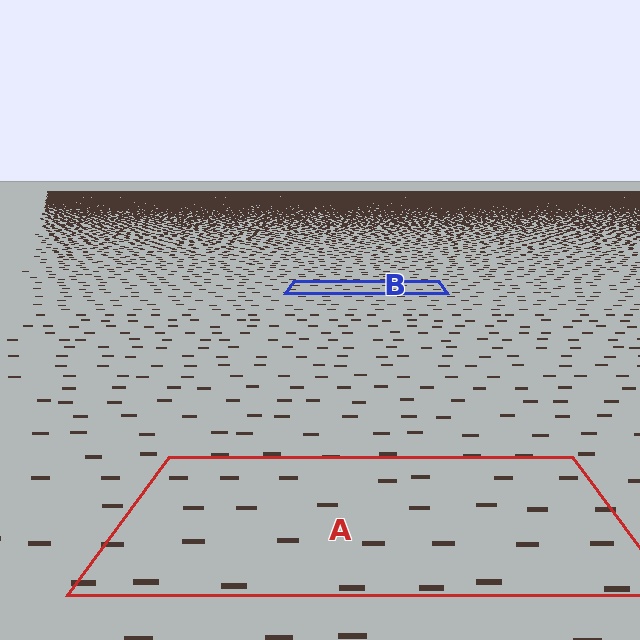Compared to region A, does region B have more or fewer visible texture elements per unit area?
Region B has more texture elements per unit area — they are packed more densely because it is farther away.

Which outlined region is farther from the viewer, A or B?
Region B is farther from the viewer — the texture elements inside it appear smaller and more densely packed.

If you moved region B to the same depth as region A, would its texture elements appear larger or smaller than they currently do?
They would appear larger. At a closer depth, the same texture elements are projected at a bigger on-screen size.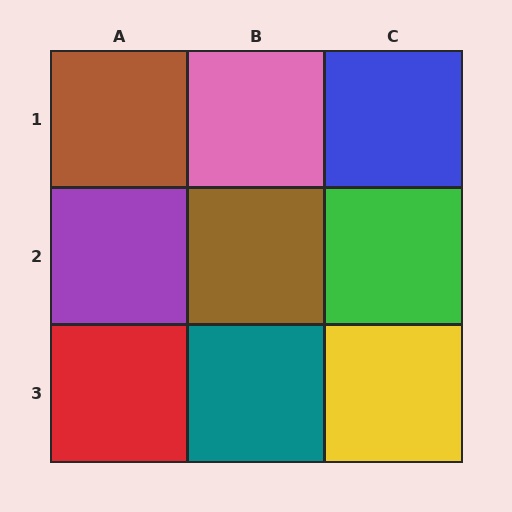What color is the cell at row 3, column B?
Teal.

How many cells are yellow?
1 cell is yellow.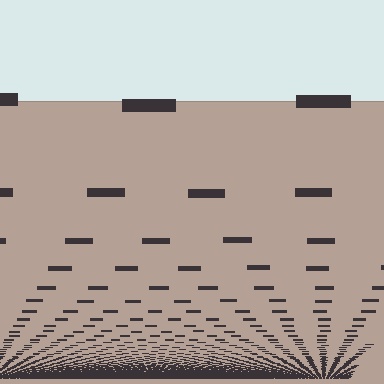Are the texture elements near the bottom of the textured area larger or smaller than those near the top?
Smaller. The gradient is inverted — elements near the bottom are smaller and denser.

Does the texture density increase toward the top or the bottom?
Density increases toward the bottom.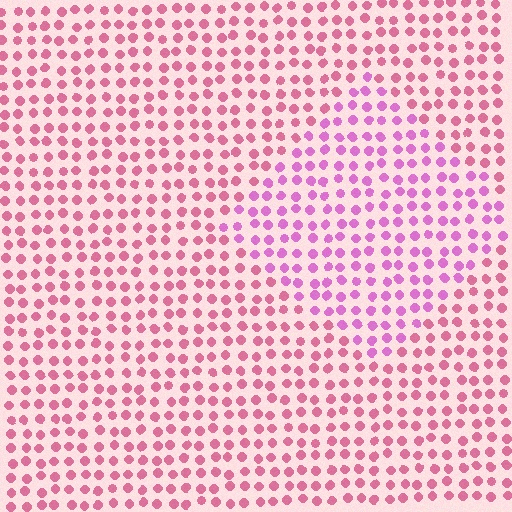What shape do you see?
I see a diamond.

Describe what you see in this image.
The image is filled with small pink elements in a uniform arrangement. A diamond-shaped region is visible where the elements are tinted to a slightly different hue, forming a subtle color boundary.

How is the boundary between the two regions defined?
The boundary is defined purely by a slight shift in hue (about 29 degrees). Spacing, size, and orientation are identical on both sides.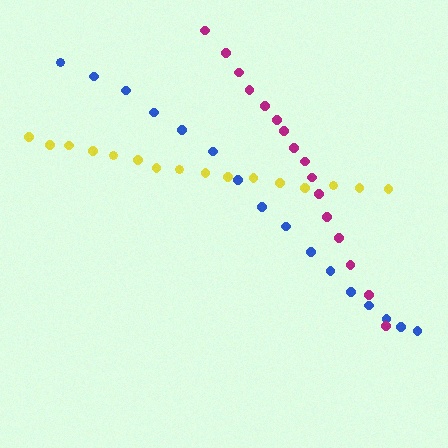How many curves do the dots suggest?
There are 3 distinct paths.